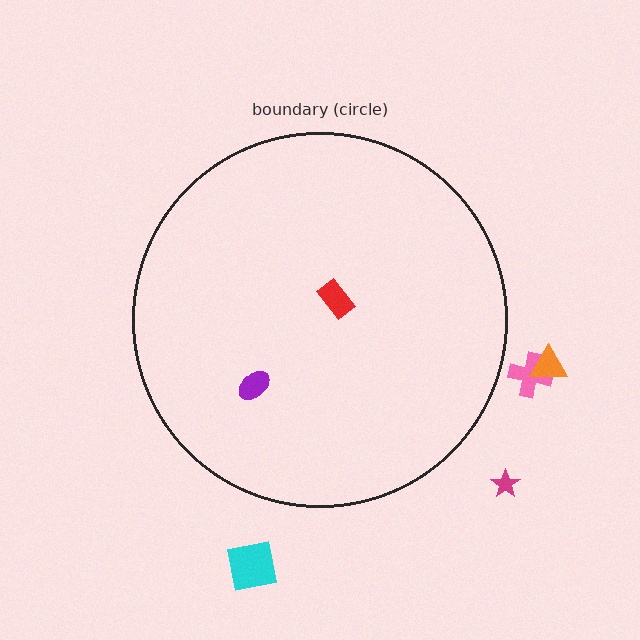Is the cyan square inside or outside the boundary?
Outside.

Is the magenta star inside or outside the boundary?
Outside.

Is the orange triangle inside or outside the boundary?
Outside.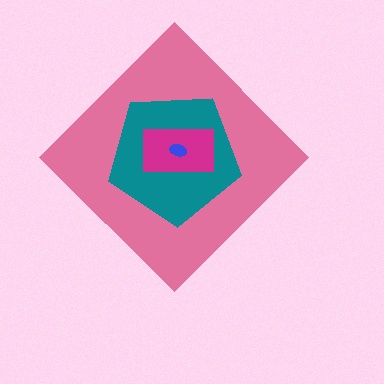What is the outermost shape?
The pink diamond.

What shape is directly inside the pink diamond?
The teal pentagon.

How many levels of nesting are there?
4.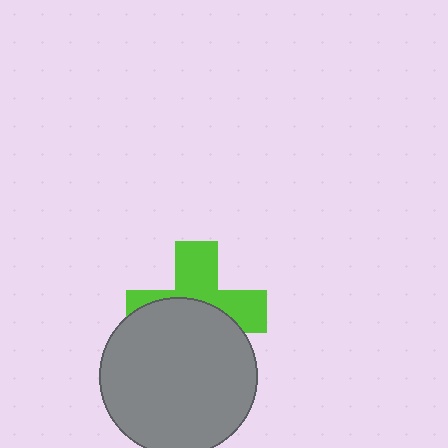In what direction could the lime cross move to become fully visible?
The lime cross could move up. That would shift it out from behind the gray circle entirely.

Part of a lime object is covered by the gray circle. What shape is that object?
It is a cross.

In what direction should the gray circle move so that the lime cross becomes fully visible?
The gray circle should move down. That is the shortest direction to clear the overlap and leave the lime cross fully visible.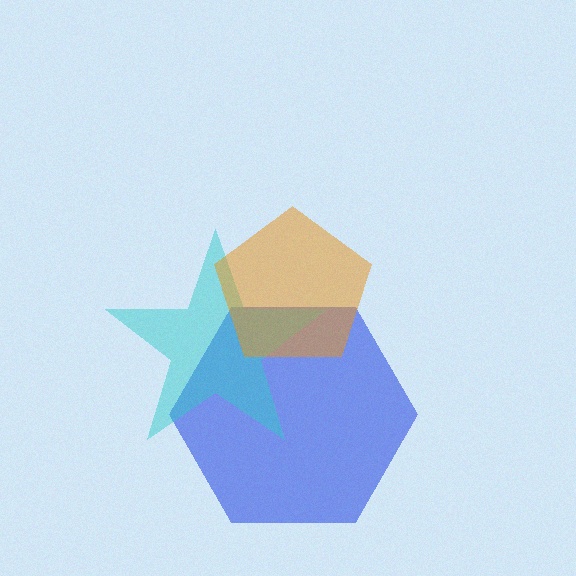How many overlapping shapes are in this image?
There are 3 overlapping shapes in the image.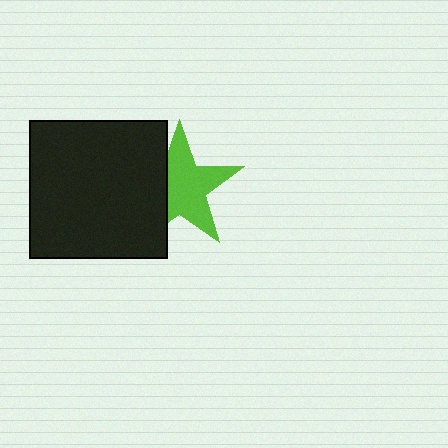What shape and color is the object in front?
The object in front is a black square.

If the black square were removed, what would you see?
You would see the complete lime star.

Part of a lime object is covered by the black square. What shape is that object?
It is a star.